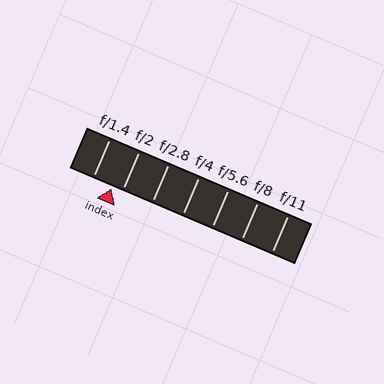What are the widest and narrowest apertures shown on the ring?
The widest aperture shown is f/1.4 and the narrowest is f/11.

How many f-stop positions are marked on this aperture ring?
There are 7 f-stop positions marked.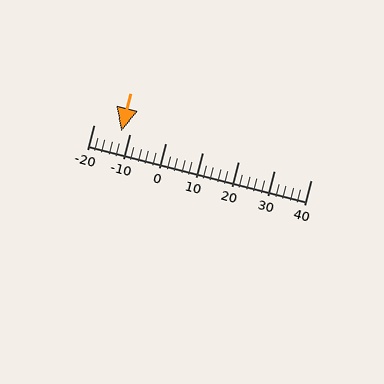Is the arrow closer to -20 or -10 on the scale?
The arrow is closer to -10.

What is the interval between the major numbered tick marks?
The major tick marks are spaced 10 units apart.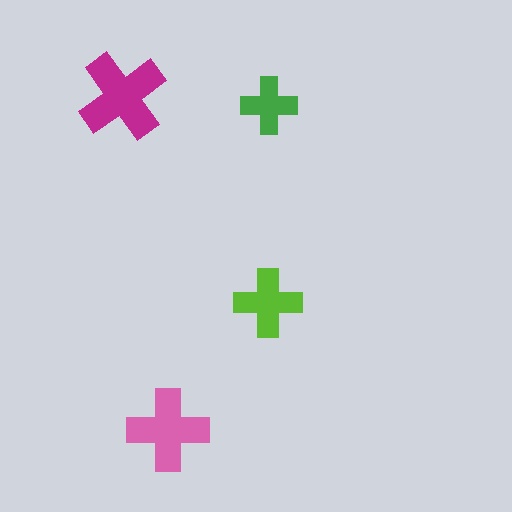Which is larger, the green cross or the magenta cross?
The magenta one.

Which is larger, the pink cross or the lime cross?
The pink one.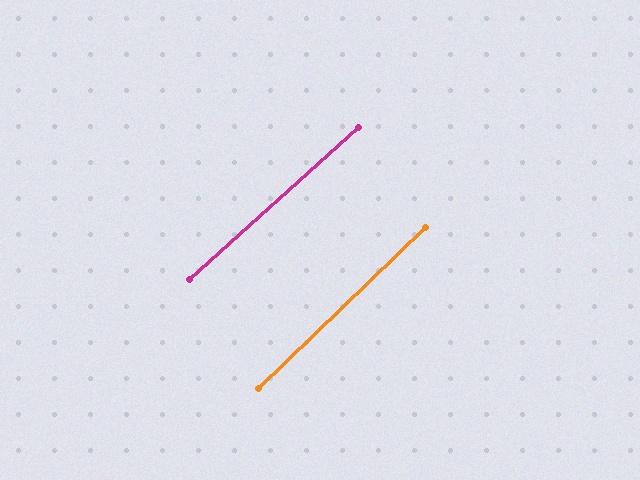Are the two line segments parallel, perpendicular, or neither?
Parallel — their directions differ by only 1.8°.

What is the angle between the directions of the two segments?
Approximately 2 degrees.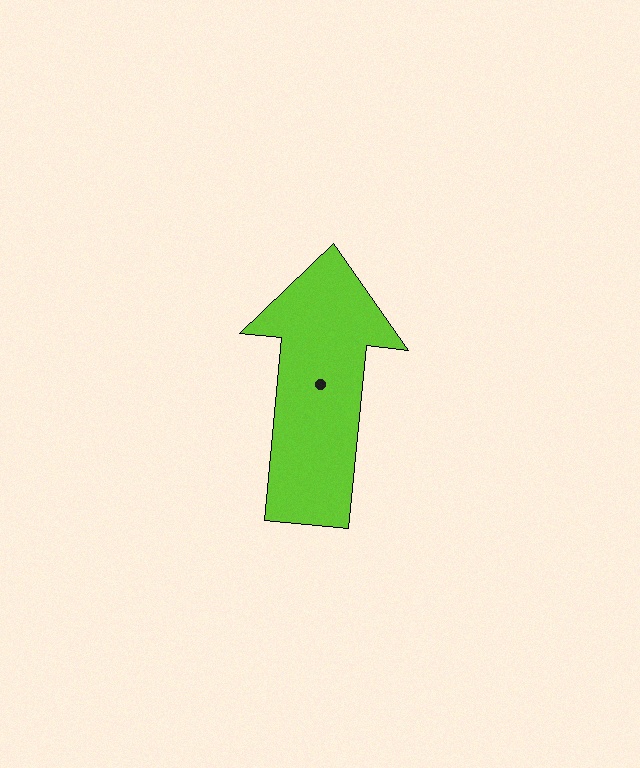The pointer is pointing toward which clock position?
Roughly 12 o'clock.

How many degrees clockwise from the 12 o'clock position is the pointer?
Approximately 6 degrees.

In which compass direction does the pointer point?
North.